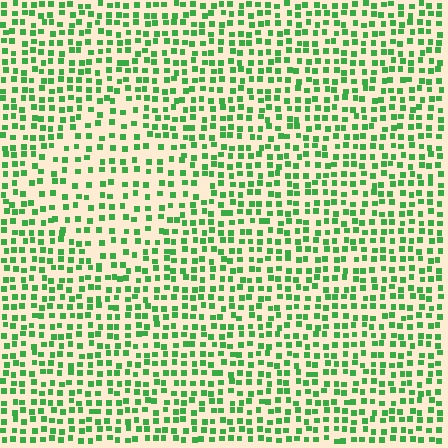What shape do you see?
I see a diamond.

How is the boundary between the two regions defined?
The boundary is defined by a change in element density (approximately 1.6x ratio). All elements are the same color, size, and shape.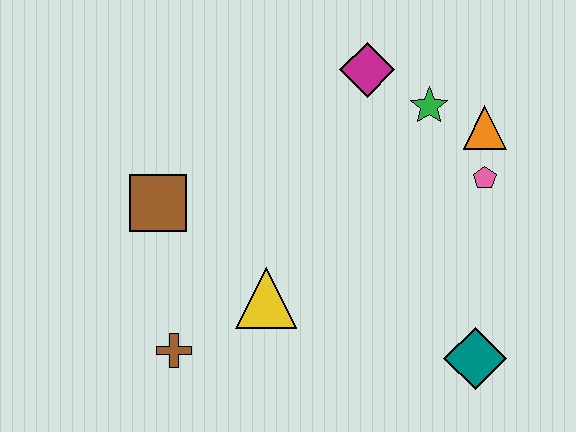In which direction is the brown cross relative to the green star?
The brown cross is to the left of the green star.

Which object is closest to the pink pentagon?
The orange triangle is closest to the pink pentagon.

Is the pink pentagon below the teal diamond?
No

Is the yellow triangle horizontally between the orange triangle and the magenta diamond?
No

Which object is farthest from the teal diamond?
The brown square is farthest from the teal diamond.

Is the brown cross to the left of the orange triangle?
Yes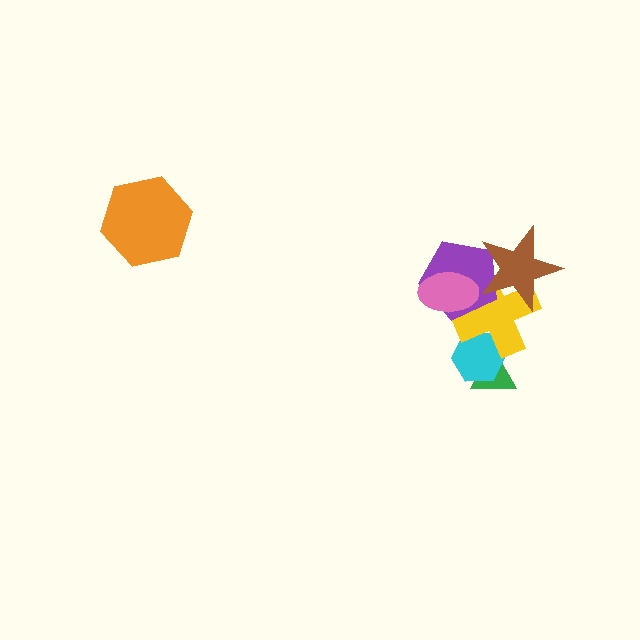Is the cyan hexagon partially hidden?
Yes, it is partially covered by another shape.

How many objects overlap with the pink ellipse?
2 objects overlap with the pink ellipse.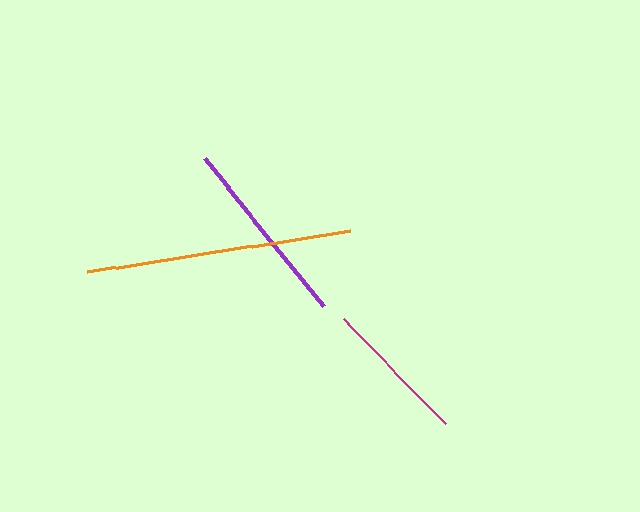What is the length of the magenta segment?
The magenta segment is approximately 147 pixels long.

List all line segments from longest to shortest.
From longest to shortest: orange, purple, magenta.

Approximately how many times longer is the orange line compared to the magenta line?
The orange line is approximately 1.8 times the length of the magenta line.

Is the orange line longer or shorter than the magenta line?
The orange line is longer than the magenta line.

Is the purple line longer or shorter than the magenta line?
The purple line is longer than the magenta line.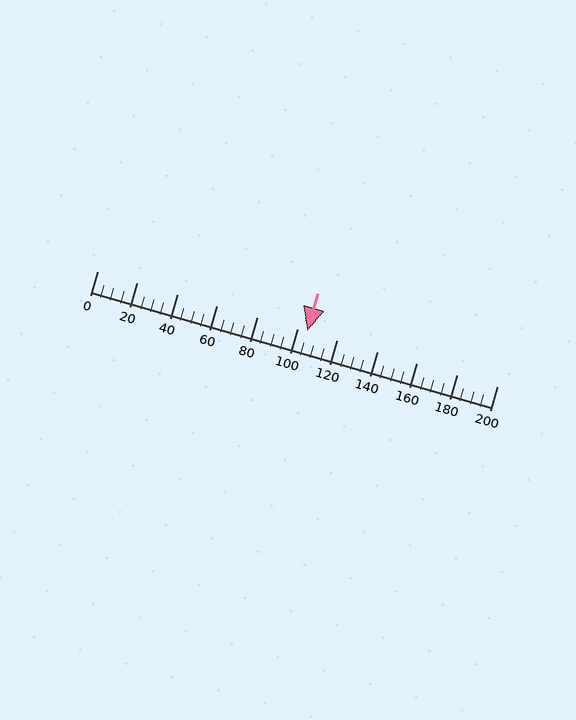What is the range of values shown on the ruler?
The ruler shows values from 0 to 200.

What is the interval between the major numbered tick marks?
The major tick marks are spaced 20 units apart.